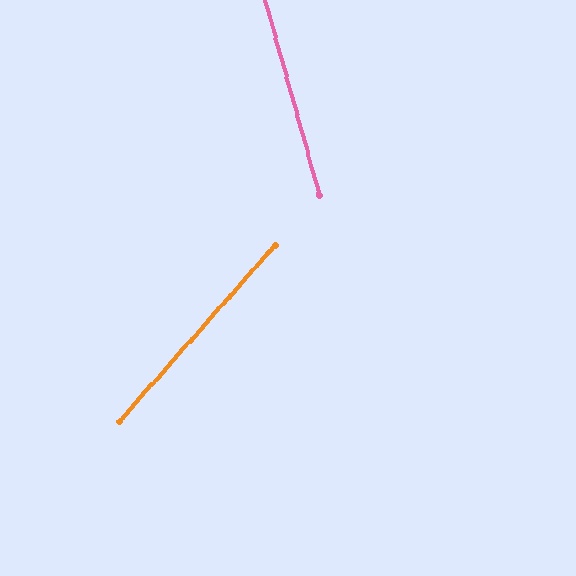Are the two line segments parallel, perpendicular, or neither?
Neither parallel nor perpendicular — they differ by about 57°.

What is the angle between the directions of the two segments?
Approximately 57 degrees.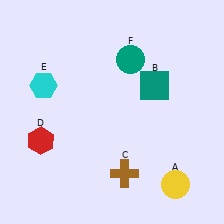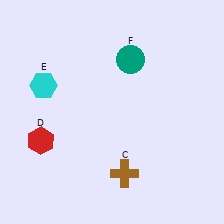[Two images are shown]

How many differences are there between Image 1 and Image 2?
There are 2 differences between the two images.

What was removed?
The teal square (B), the yellow circle (A) were removed in Image 2.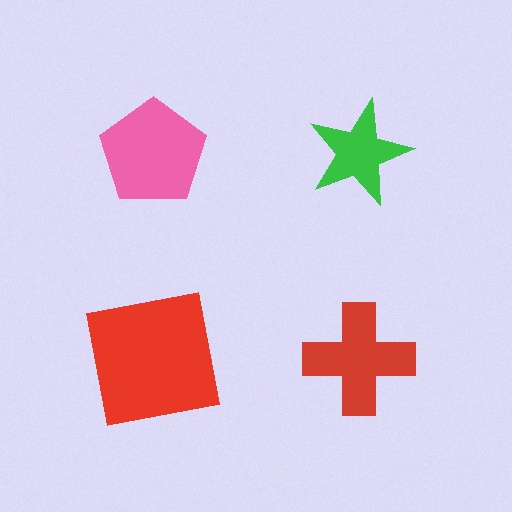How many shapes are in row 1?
2 shapes.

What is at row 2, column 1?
A red square.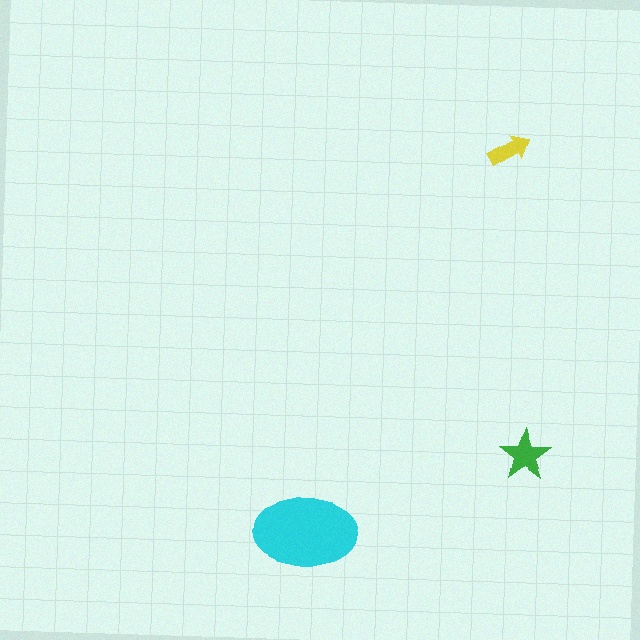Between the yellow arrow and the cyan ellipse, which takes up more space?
The cyan ellipse.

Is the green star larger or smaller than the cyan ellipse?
Smaller.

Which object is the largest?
The cyan ellipse.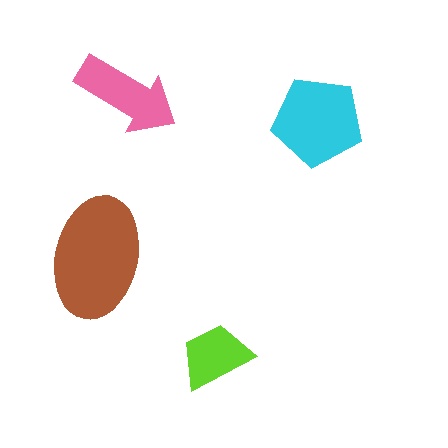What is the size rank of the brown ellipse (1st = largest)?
1st.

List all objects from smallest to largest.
The lime trapezoid, the pink arrow, the cyan pentagon, the brown ellipse.